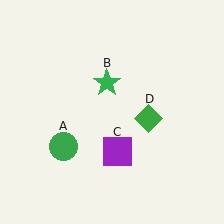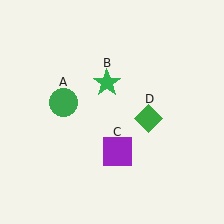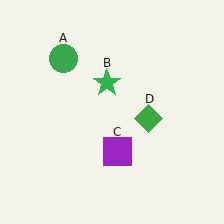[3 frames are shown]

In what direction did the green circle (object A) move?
The green circle (object A) moved up.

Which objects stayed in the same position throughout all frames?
Green star (object B) and purple square (object C) and green diamond (object D) remained stationary.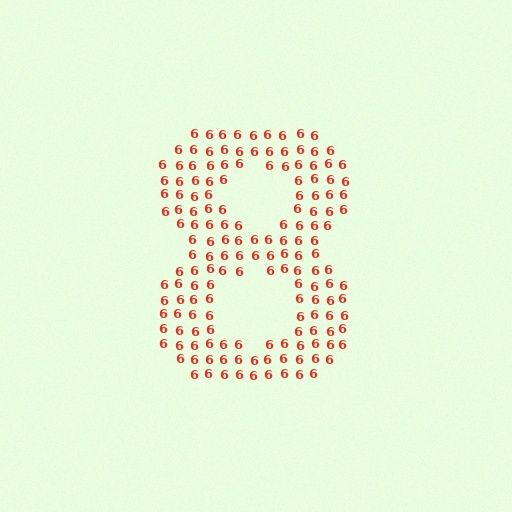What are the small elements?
The small elements are digit 6's.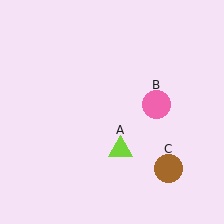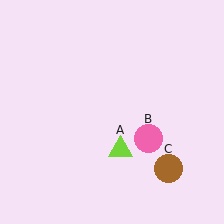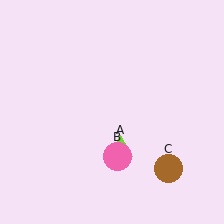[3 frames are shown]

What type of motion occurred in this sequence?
The pink circle (object B) rotated clockwise around the center of the scene.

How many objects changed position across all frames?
1 object changed position: pink circle (object B).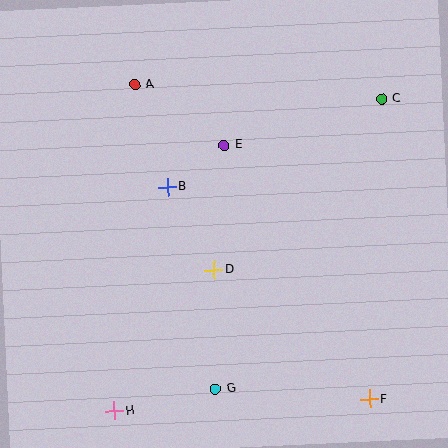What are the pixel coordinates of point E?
Point E is at (224, 145).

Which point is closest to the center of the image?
Point D at (214, 270) is closest to the center.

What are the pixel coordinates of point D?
Point D is at (214, 270).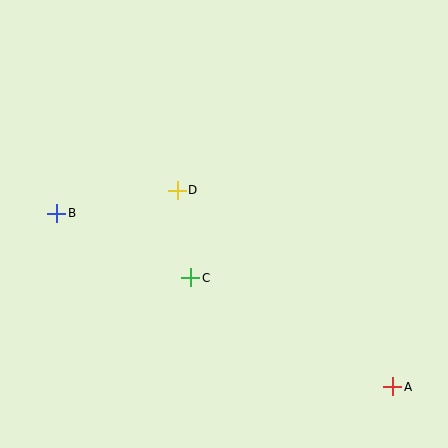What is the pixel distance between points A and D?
The distance between A and D is 292 pixels.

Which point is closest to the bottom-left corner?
Point B is closest to the bottom-left corner.